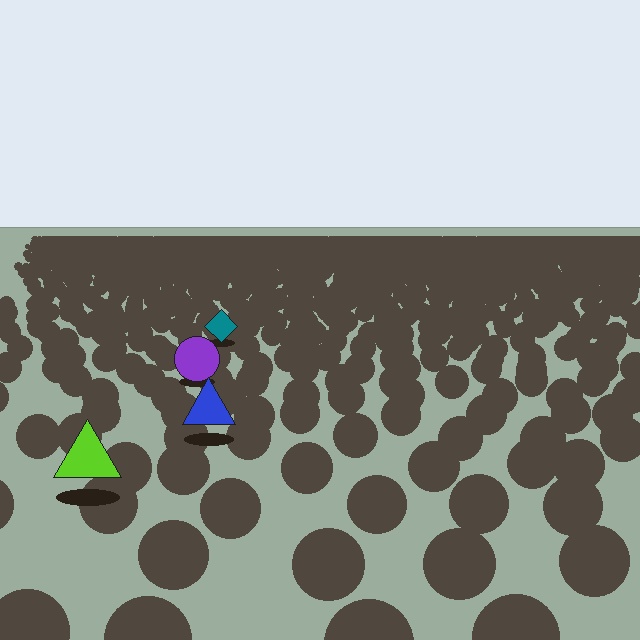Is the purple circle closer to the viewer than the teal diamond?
Yes. The purple circle is closer — you can tell from the texture gradient: the ground texture is coarser near it.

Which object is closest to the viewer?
The lime triangle is closest. The texture marks near it are larger and more spread out.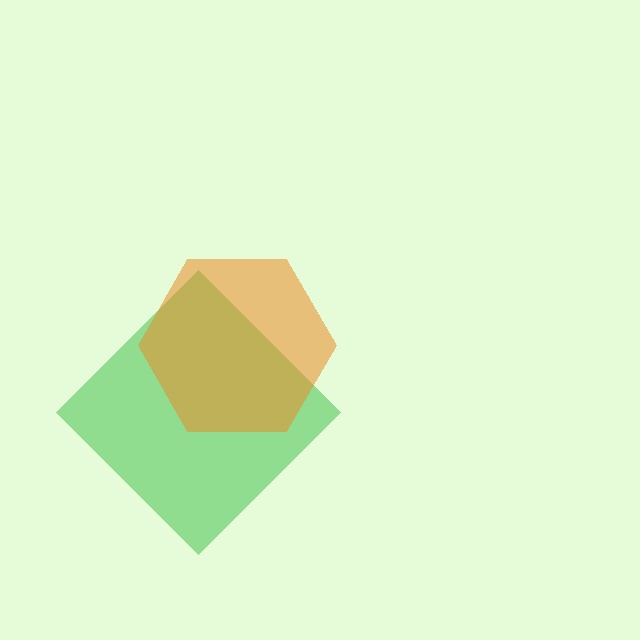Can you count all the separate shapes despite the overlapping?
Yes, there are 2 separate shapes.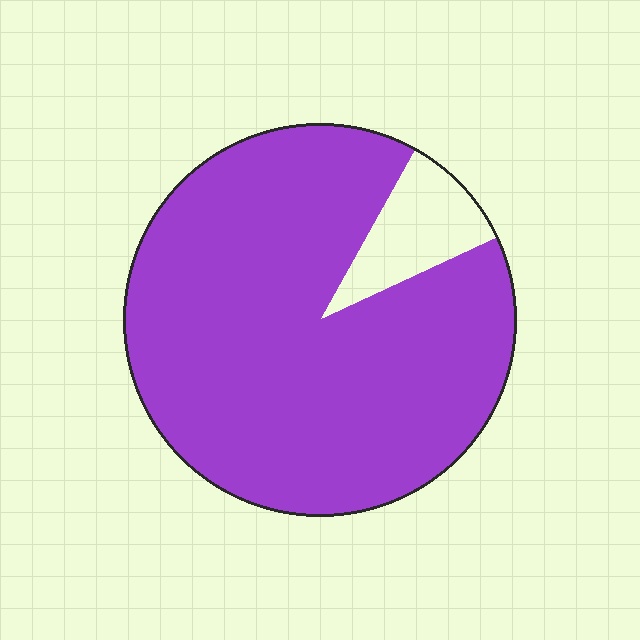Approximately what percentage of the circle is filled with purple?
Approximately 90%.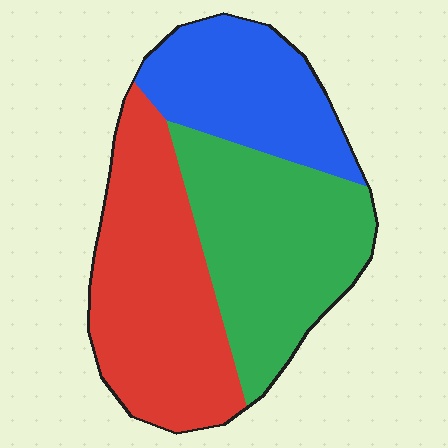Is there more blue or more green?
Green.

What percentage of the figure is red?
Red takes up about three eighths (3/8) of the figure.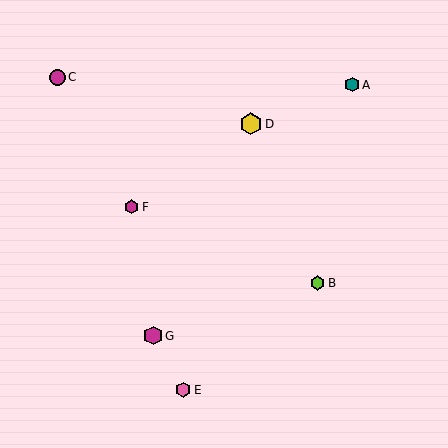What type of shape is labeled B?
Shape B is a lime hexagon.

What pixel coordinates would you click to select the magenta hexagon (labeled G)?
Click at (153, 336) to select the magenta hexagon G.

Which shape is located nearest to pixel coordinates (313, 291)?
The lime hexagon (labeled B) at (317, 283) is nearest to that location.